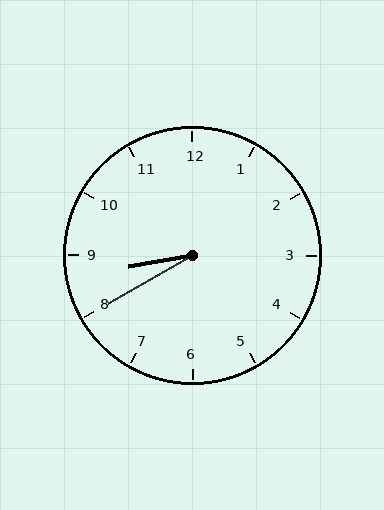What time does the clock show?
8:40.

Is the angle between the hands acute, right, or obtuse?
It is acute.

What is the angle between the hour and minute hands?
Approximately 20 degrees.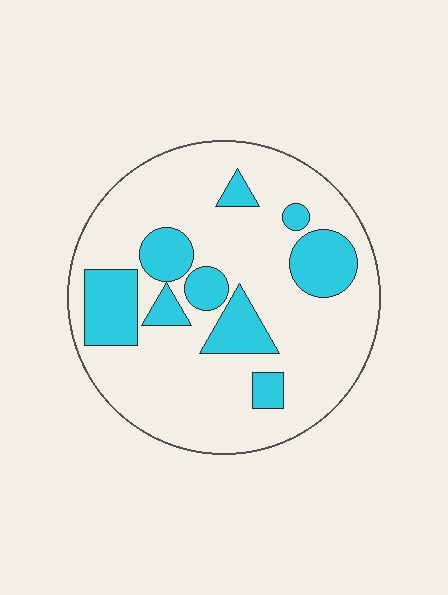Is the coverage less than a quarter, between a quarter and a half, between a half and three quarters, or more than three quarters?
Less than a quarter.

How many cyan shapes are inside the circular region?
9.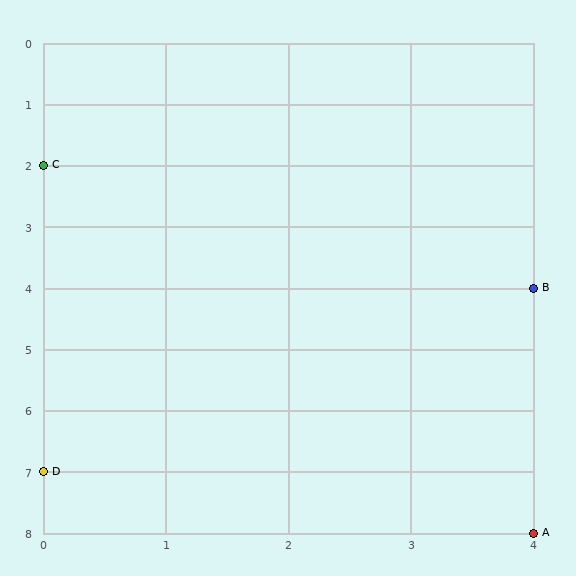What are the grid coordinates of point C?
Point C is at grid coordinates (0, 2).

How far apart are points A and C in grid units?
Points A and C are 4 columns and 6 rows apart (about 7.2 grid units diagonally).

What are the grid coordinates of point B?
Point B is at grid coordinates (4, 4).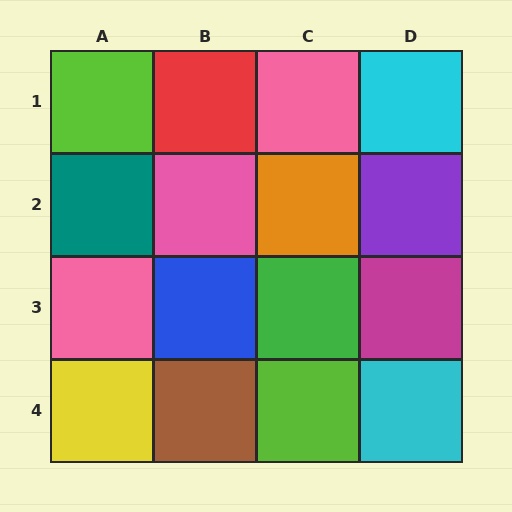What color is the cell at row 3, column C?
Green.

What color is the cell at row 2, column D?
Purple.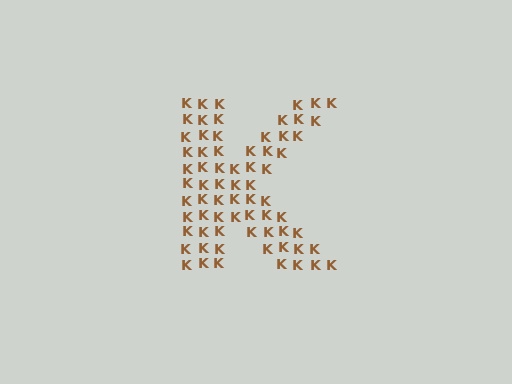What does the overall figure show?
The overall figure shows the letter K.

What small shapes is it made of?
It is made of small letter K's.